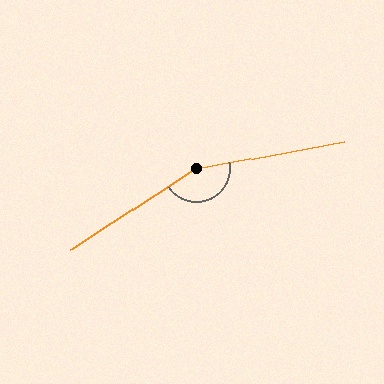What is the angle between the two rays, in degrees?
Approximately 157 degrees.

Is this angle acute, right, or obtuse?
It is obtuse.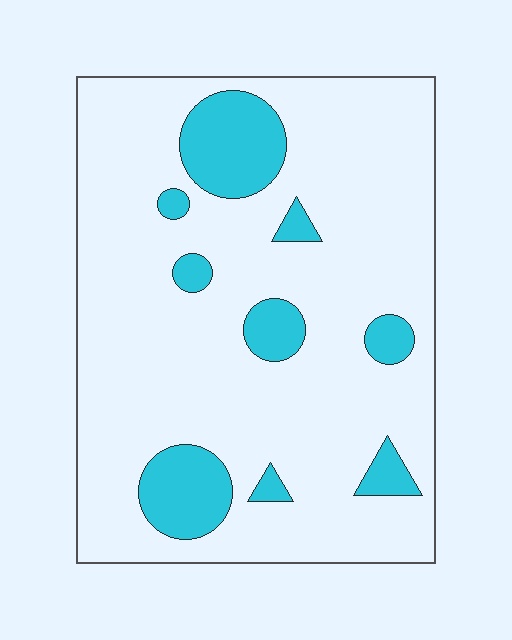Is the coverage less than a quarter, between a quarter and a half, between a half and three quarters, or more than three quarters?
Less than a quarter.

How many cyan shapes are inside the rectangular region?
9.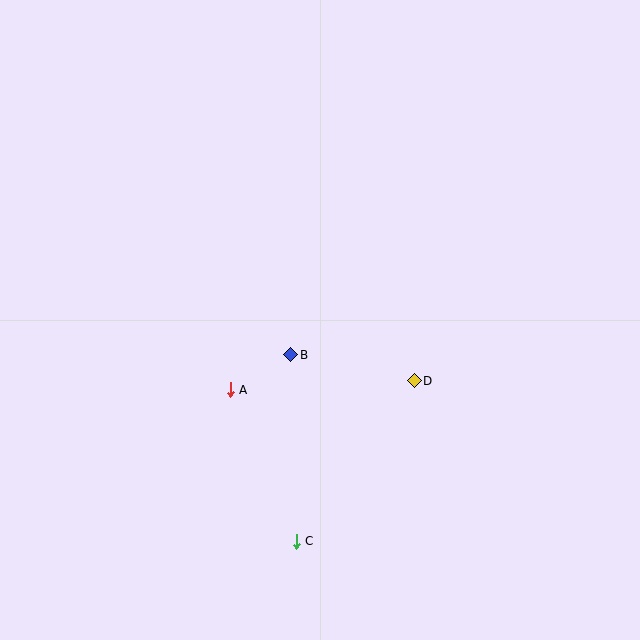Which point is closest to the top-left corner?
Point A is closest to the top-left corner.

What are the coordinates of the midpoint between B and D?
The midpoint between B and D is at (352, 368).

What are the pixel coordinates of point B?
Point B is at (291, 355).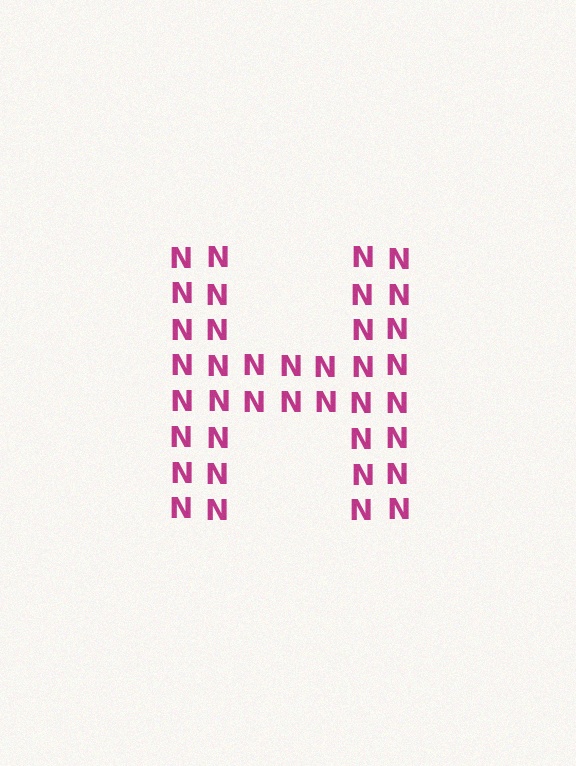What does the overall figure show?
The overall figure shows the letter H.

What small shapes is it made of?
It is made of small letter N's.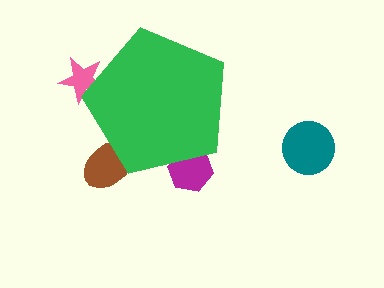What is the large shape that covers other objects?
A green pentagon.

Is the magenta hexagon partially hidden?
Yes, the magenta hexagon is partially hidden behind the green pentagon.